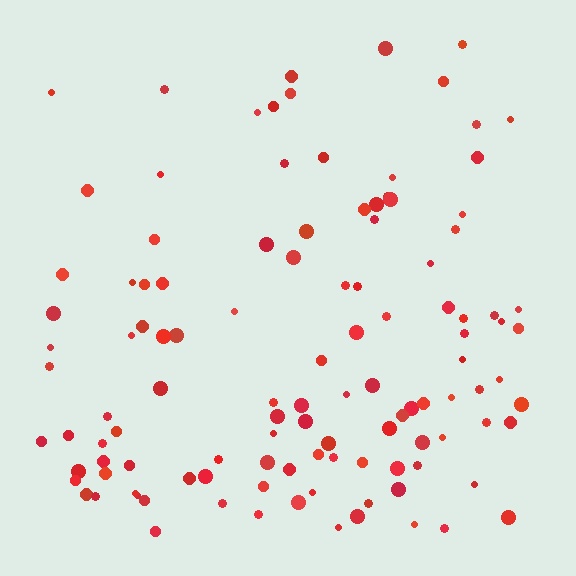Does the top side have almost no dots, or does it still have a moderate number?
Still a moderate number, just noticeably fewer than the bottom.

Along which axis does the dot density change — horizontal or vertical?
Vertical.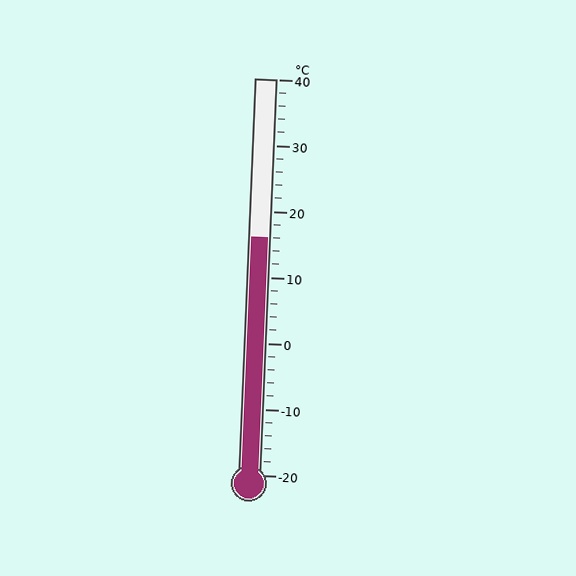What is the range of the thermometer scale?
The thermometer scale ranges from -20°C to 40°C.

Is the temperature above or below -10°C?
The temperature is above -10°C.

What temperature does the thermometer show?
The thermometer shows approximately 16°C.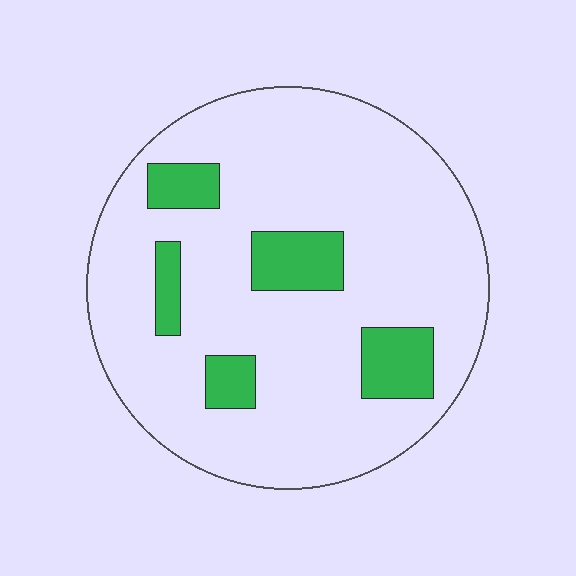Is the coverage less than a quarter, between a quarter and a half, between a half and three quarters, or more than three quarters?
Less than a quarter.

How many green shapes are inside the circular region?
5.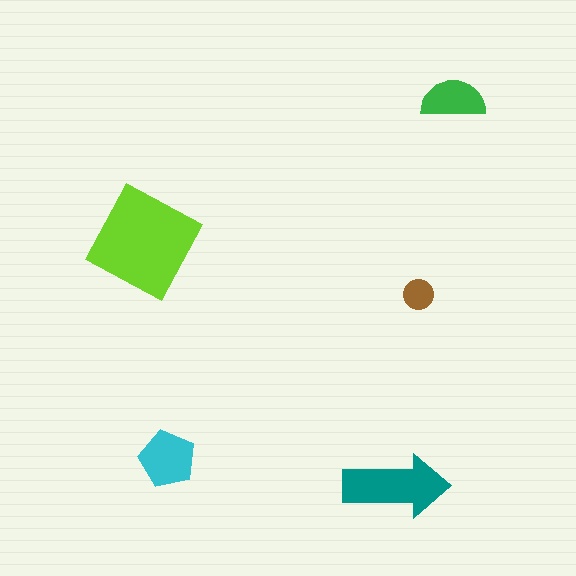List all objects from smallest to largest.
The brown circle, the green semicircle, the cyan pentagon, the teal arrow, the lime diamond.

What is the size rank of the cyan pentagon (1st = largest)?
3rd.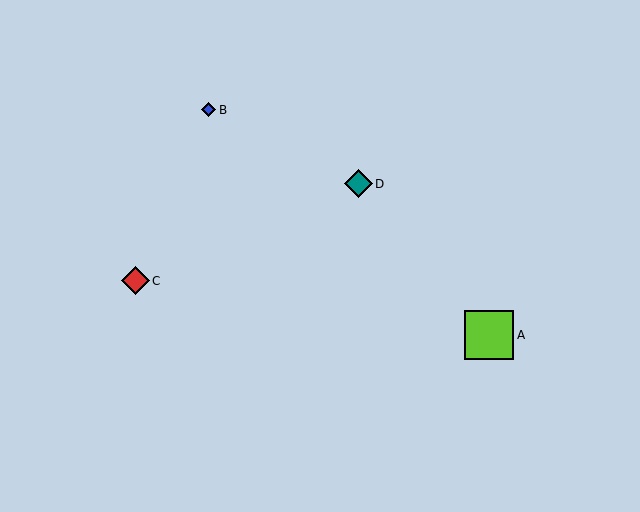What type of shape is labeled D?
Shape D is a teal diamond.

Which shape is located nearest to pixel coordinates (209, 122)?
The blue diamond (labeled B) at (209, 110) is nearest to that location.